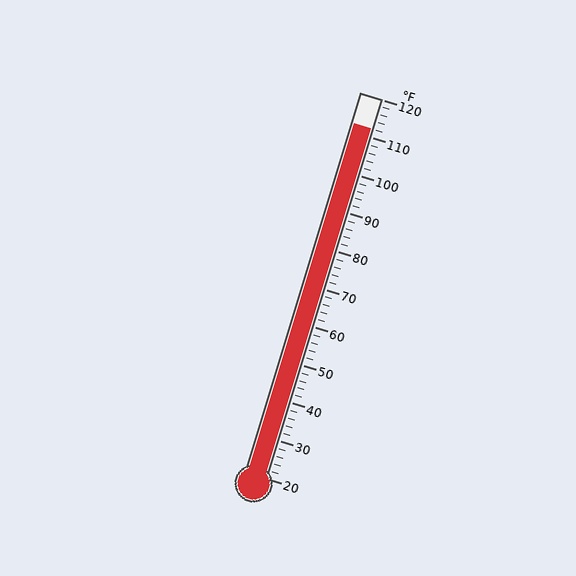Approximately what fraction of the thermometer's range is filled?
The thermometer is filled to approximately 90% of its range.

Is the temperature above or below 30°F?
The temperature is above 30°F.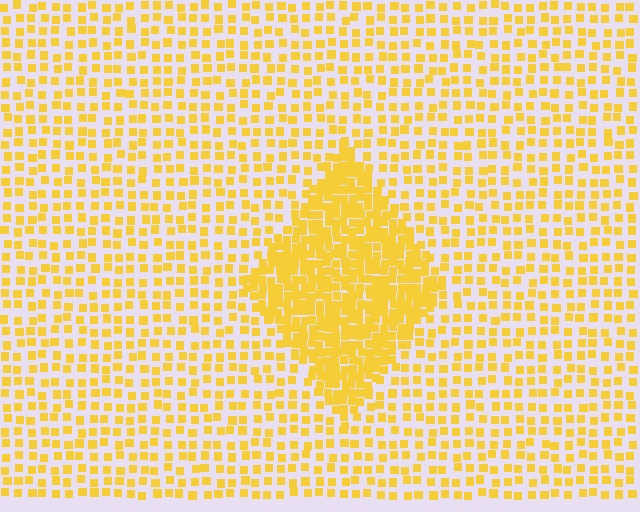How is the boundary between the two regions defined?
The boundary is defined by a change in element density (approximately 2.4x ratio). All elements are the same color, size, and shape.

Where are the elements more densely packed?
The elements are more densely packed inside the diamond boundary.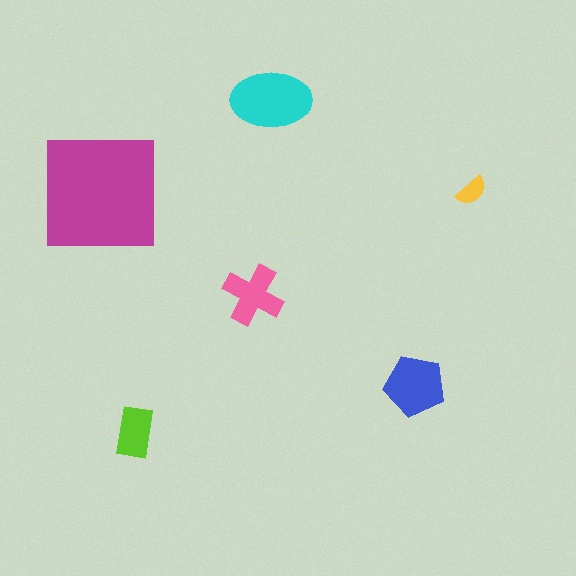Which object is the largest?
The magenta square.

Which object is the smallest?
The yellow semicircle.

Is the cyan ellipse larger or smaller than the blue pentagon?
Larger.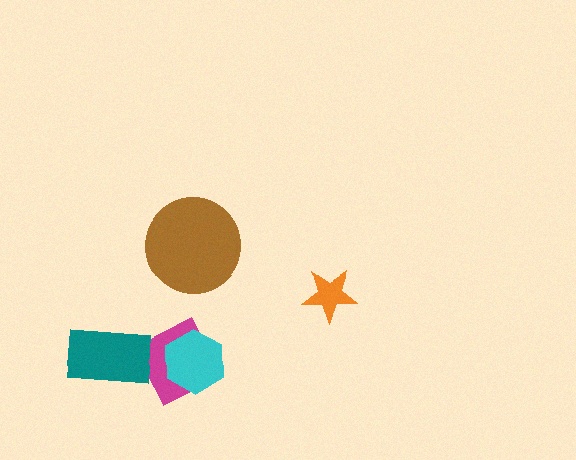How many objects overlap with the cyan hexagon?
1 object overlaps with the cyan hexagon.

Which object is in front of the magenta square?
The cyan hexagon is in front of the magenta square.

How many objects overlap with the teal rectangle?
0 objects overlap with the teal rectangle.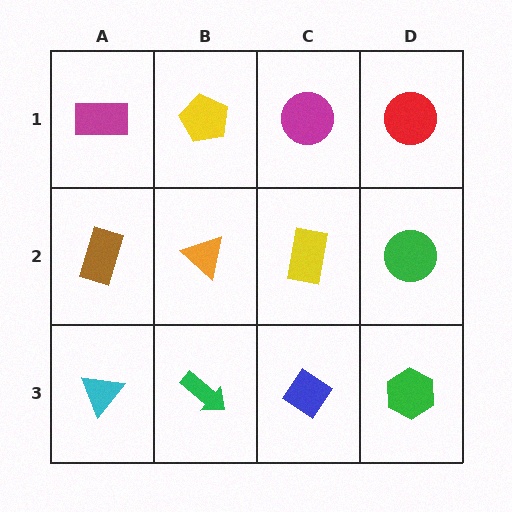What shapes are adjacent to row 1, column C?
A yellow rectangle (row 2, column C), a yellow pentagon (row 1, column B), a red circle (row 1, column D).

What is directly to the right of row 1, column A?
A yellow pentagon.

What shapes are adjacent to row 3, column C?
A yellow rectangle (row 2, column C), a green arrow (row 3, column B), a green hexagon (row 3, column D).